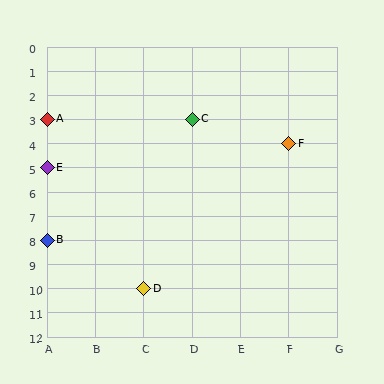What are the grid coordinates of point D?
Point D is at grid coordinates (C, 10).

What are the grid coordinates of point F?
Point F is at grid coordinates (F, 4).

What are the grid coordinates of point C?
Point C is at grid coordinates (D, 3).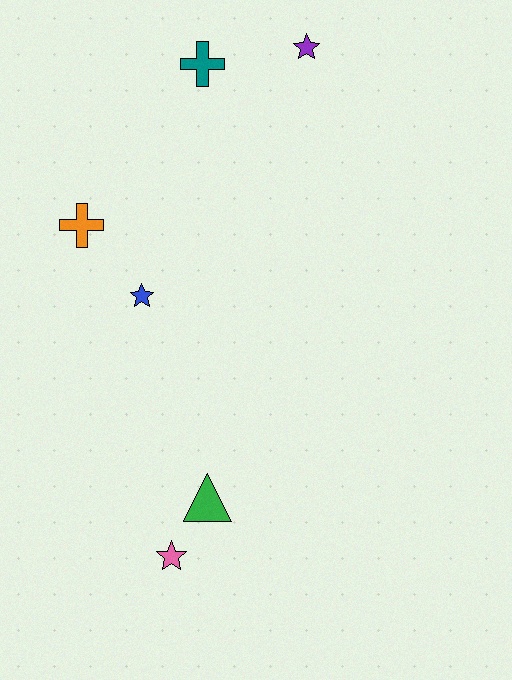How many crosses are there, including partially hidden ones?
There are 2 crosses.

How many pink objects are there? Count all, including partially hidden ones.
There is 1 pink object.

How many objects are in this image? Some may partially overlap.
There are 6 objects.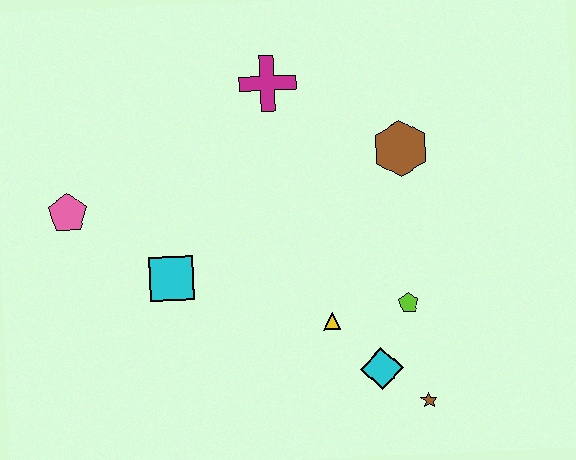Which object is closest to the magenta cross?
The brown hexagon is closest to the magenta cross.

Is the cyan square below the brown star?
No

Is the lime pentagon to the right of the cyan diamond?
Yes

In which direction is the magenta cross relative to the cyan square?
The magenta cross is above the cyan square.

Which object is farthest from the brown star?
The pink pentagon is farthest from the brown star.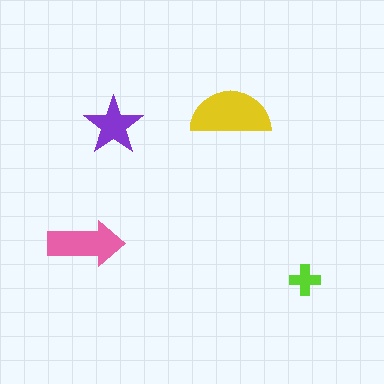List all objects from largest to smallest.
The yellow semicircle, the pink arrow, the purple star, the lime cross.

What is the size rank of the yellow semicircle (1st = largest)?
1st.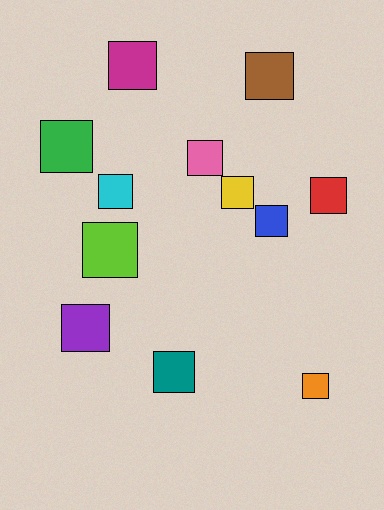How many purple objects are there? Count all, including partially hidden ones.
There is 1 purple object.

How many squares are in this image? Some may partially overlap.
There are 12 squares.